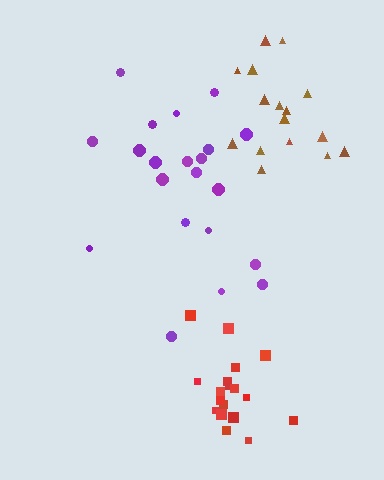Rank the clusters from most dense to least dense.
red, brown, purple.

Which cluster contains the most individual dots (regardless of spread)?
Purple (21).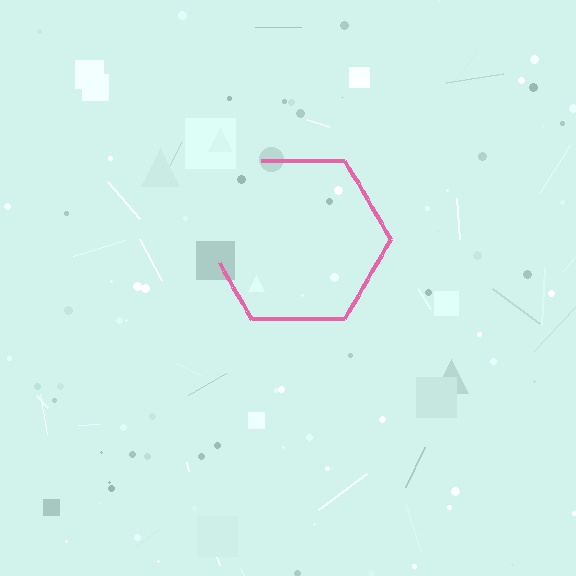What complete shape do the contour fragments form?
The contour fragments form a hexagon.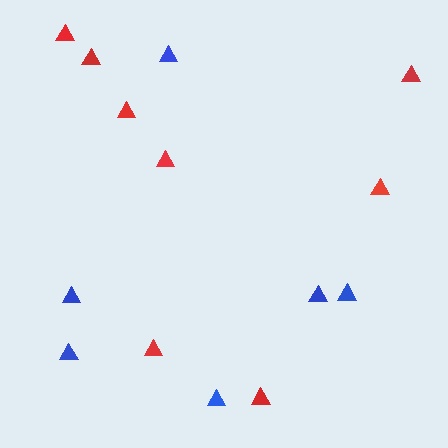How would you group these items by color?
There are 2 groups: one group of blue triangles (6) and one group of red triangles (8).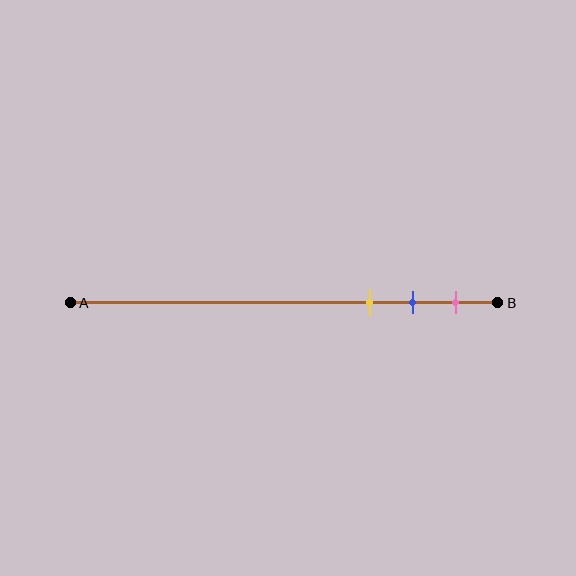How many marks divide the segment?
There are 3 marks dividing the segment.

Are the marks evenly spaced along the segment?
Yes, the marks are approximately evenly spaced.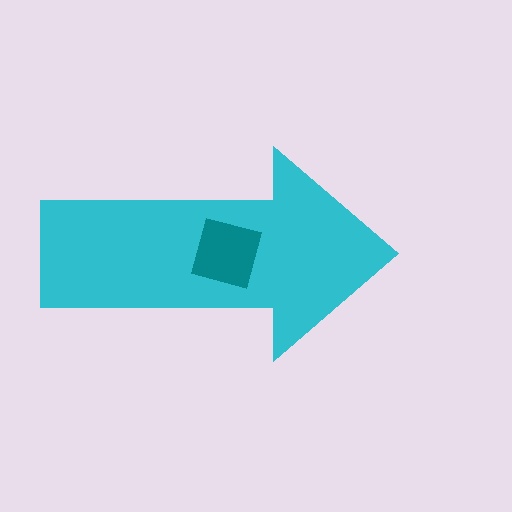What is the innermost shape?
The teal square.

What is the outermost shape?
The cyan arrow.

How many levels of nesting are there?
2.